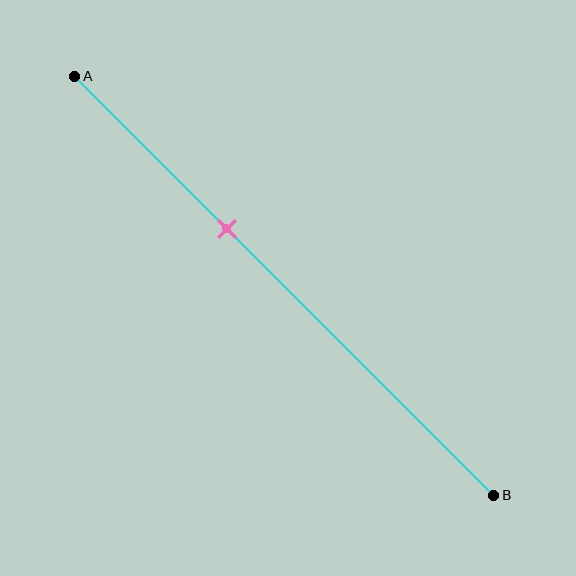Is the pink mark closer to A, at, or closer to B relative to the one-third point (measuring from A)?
The pink mark is closer to point B than the one-third point of segment AB.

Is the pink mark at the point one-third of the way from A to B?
No, the mark is at about 35% from A, not at the 33% one-third point.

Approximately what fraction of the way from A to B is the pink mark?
The pink mark is approximately 35% of the way from A to B.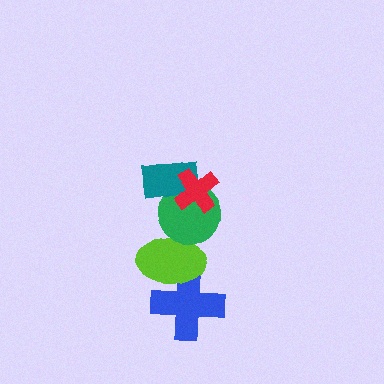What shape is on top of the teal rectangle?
The red cross is on top of the teal rectangle.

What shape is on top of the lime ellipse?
The green circle is on top of the lime ellipse.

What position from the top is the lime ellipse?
The lime ellipse is 4th from the top.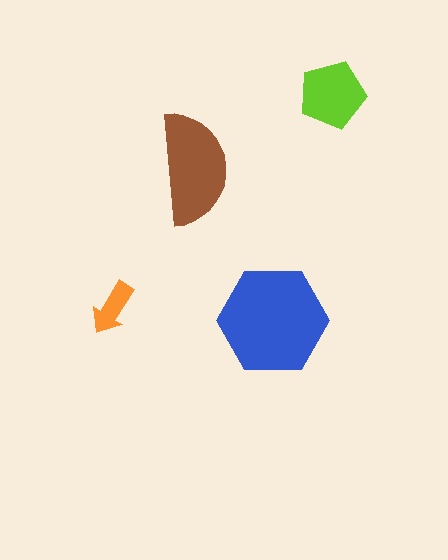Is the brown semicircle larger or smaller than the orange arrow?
Larger.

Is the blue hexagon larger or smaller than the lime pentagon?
Larger.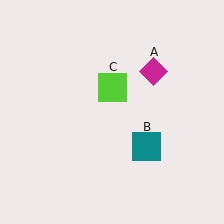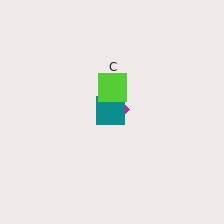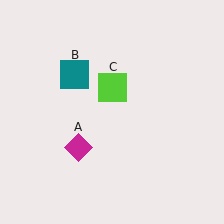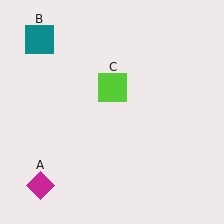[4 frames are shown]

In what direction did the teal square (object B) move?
The teal square (object B) moved up and to the left.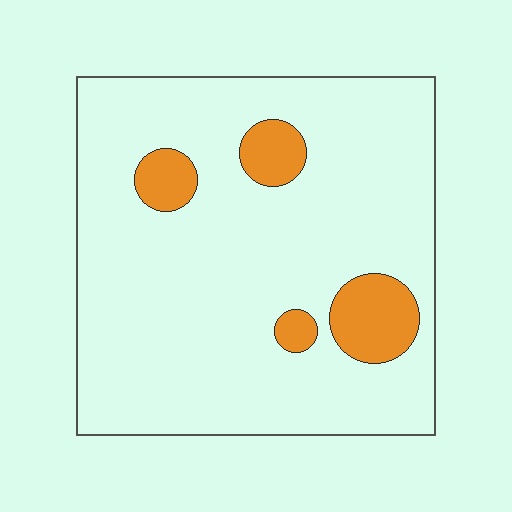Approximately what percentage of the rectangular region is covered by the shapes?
Approximately 10%.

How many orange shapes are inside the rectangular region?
4.